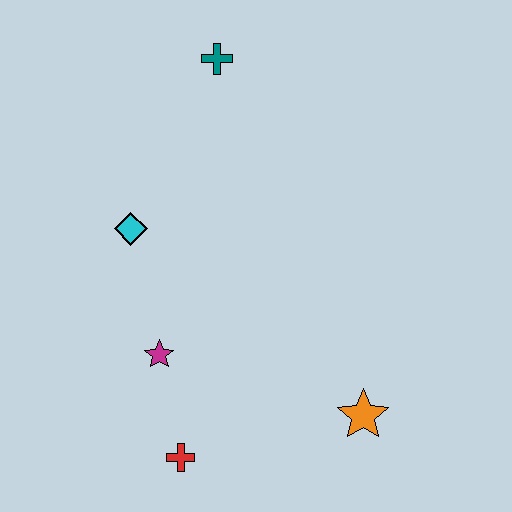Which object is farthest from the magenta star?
The teal cross is farthest from the magenta star.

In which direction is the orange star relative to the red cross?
The orange star is to the right of the red cross.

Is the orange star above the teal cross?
No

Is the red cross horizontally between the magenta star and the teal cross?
Yes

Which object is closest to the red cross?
The magenta star is closest to the red cross.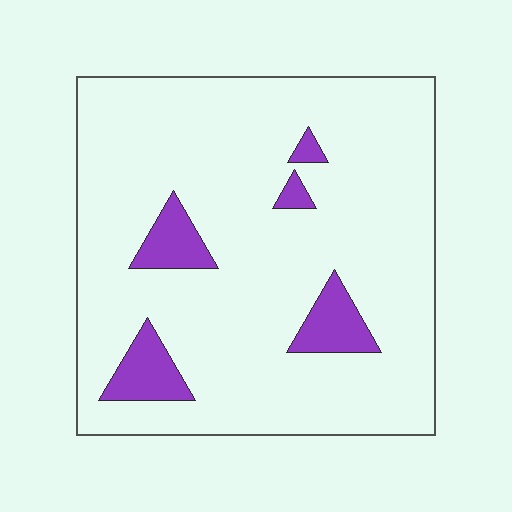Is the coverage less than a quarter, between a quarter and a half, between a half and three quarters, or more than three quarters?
Less than a quarter.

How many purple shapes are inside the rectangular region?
5.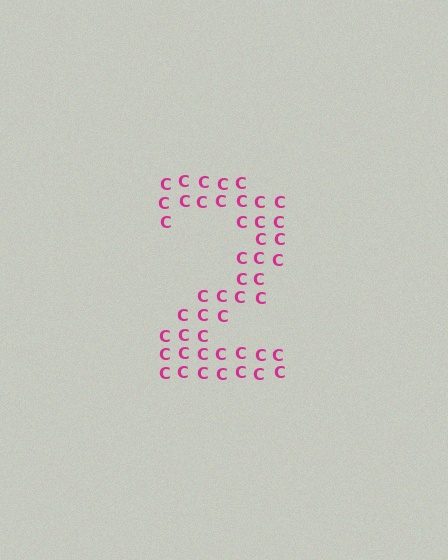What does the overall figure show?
The overall figure shows the digit 2.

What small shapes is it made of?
It is made of small letter C's.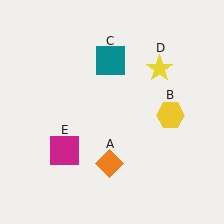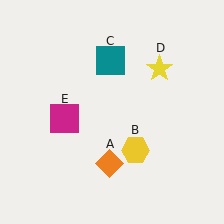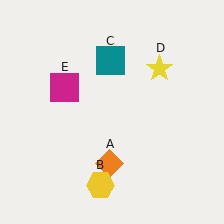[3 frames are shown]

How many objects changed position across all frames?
2 objects changed position: yellow hexagon (object B), magenta square (object E).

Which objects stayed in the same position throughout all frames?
Orange diamond (object A) and teal square (object C) and yellow star (object D) remained stationary.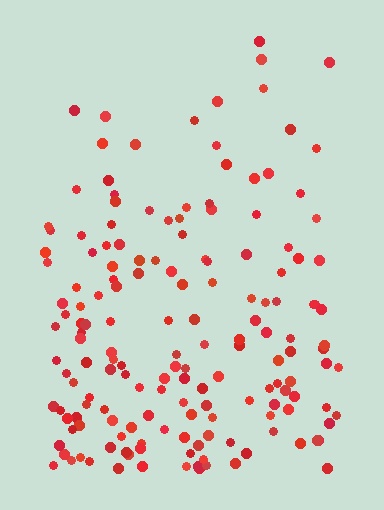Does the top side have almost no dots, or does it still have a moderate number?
Still a moderate number, just noticeably fewer than the bottom.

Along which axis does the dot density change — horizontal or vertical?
Vertical.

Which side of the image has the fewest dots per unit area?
The top.